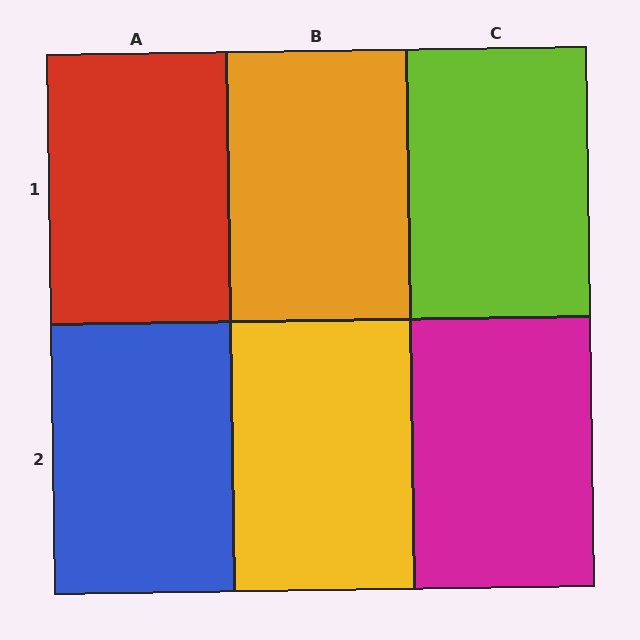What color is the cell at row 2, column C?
Magenta.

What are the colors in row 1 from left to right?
Red, orange, lime.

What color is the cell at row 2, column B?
Yellow.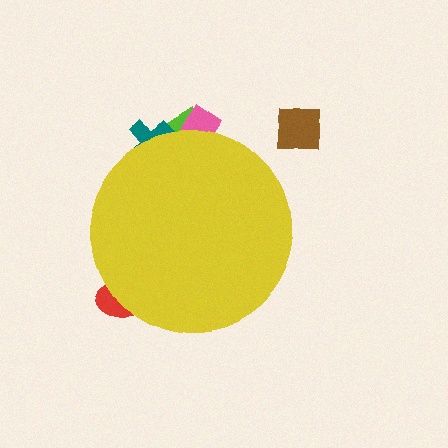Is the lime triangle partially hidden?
Yes, the lime triangle is partially hidden behind the yellow circle.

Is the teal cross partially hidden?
Yes, the teal cross is partially hidden behind the yellow circle.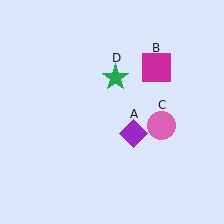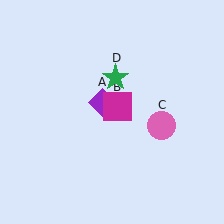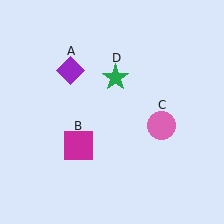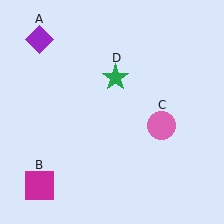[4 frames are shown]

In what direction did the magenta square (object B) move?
The magenta square (object B) moved down and to the left.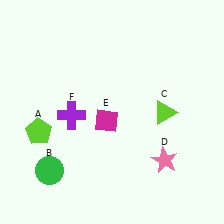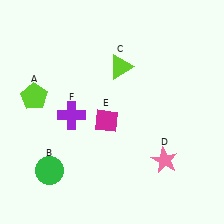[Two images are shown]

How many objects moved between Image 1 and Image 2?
2 objects moved between the two images.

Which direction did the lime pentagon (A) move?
The lime pentagon (A) moved up.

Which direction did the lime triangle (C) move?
The lime triangle (C) moved up.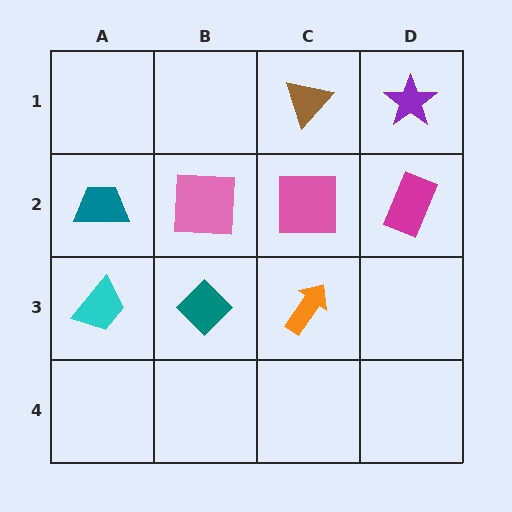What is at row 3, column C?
An orange arrow.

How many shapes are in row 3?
3 shapes.